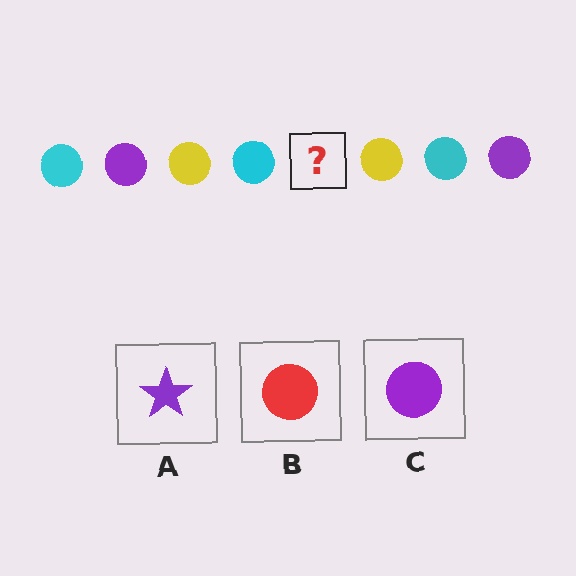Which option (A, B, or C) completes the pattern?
C.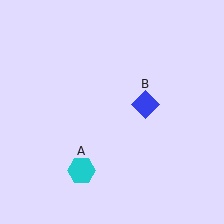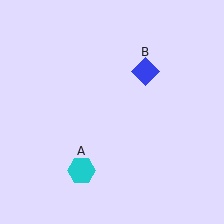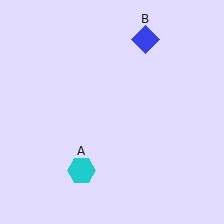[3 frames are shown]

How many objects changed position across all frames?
1 object changed position: blue diamond (object B).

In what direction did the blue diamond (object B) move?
The blue diamond (object B) moved up.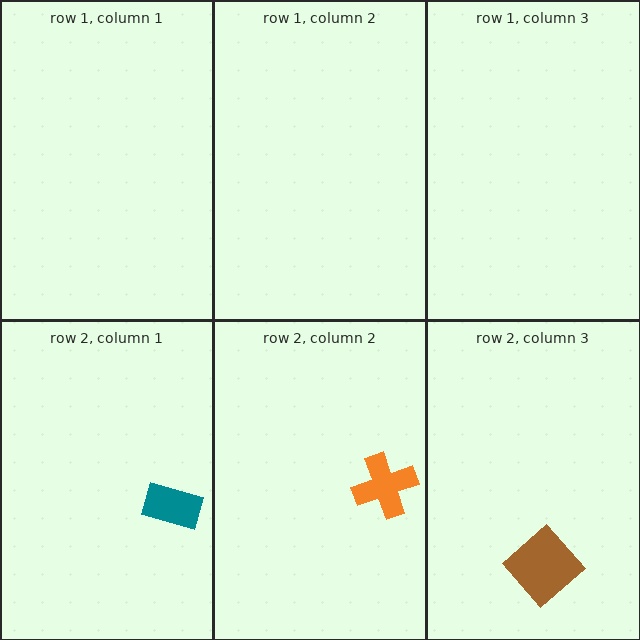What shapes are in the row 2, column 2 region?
The orange cross.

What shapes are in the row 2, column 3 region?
The brown diamond.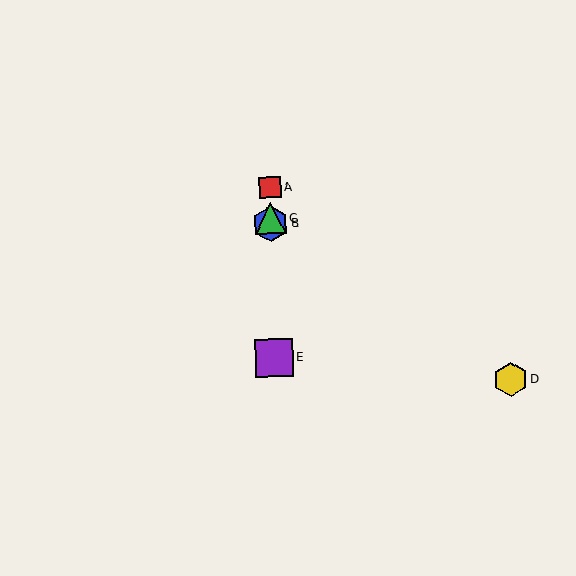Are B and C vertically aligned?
Yes, both are at x≈271.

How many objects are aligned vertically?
4 objects (A, B, C, E) are aligned vertically.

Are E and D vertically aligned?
No, E is at x≈274 and D is at x≈511.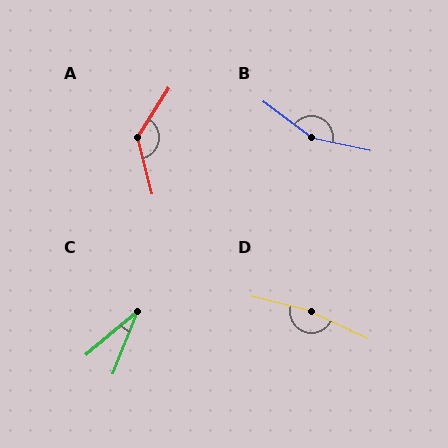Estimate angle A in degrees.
Approximately 133 degrees.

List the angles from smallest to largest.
C (28°), A (133°), B (155°), D (168°).